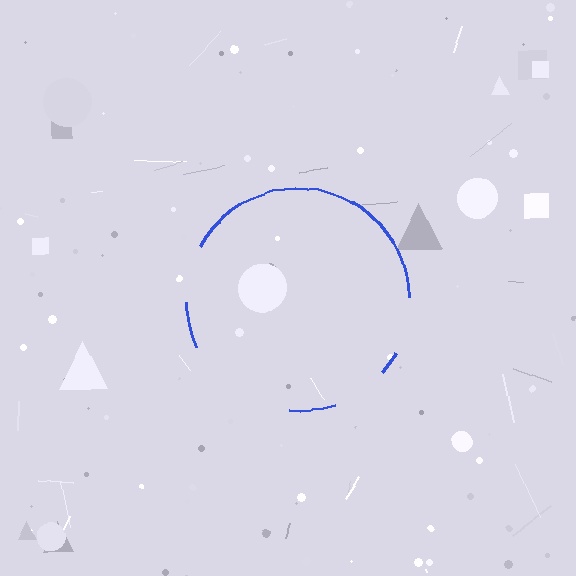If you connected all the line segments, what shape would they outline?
They would outline a circle.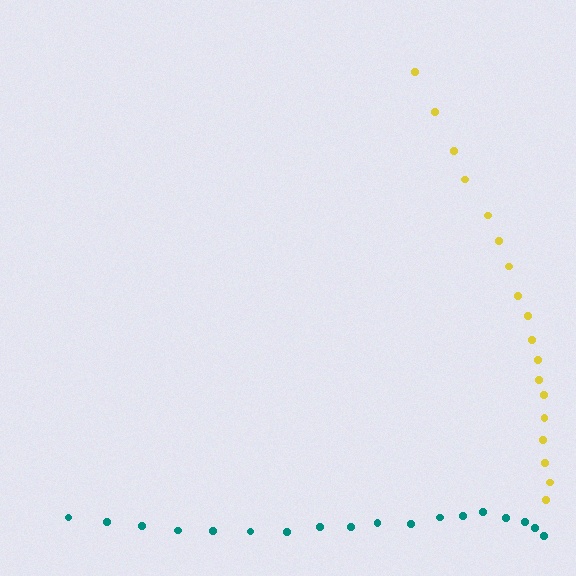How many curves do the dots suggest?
There are 2 distinct paths.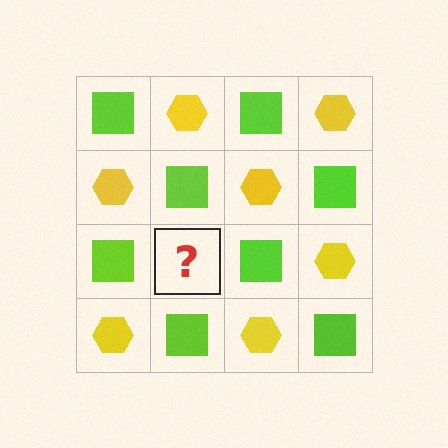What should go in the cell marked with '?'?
The missing cell should contain a yellow hexagon.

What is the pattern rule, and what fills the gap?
The rule is that it alternates lime square and yellow hexagon in a checkerboard pattern. The gap should be filled with a yellow hexagon.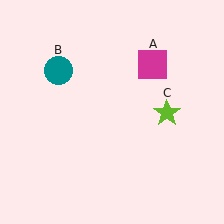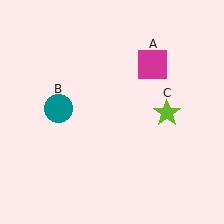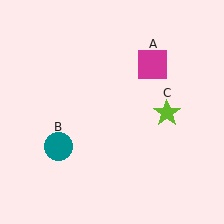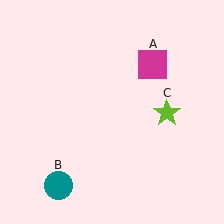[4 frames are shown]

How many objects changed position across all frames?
1 object changed position: teal circle (object B).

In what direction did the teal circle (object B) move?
The teal circle (object B) moved down.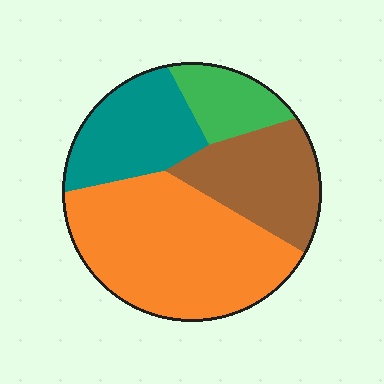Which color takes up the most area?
Orange, at roughly 45%.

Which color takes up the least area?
Green, at roughly 10%.